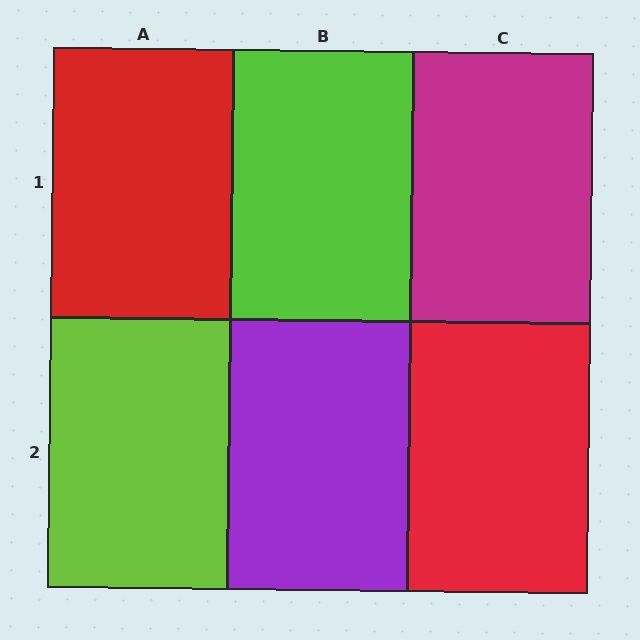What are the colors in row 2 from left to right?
Lime, purple, red.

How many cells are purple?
1 cell is purple.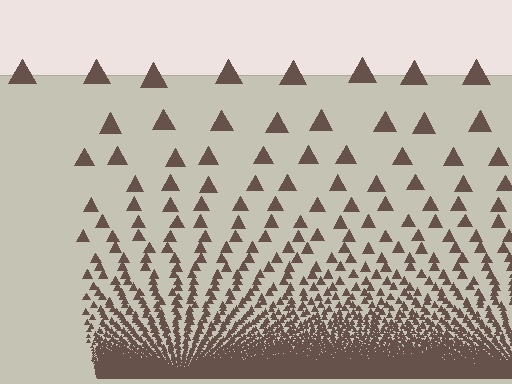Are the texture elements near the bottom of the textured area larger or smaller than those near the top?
Smaller. The gradient is inverted — elements near the bottom are smaller and denser.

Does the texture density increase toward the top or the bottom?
Density increases toward the bottom.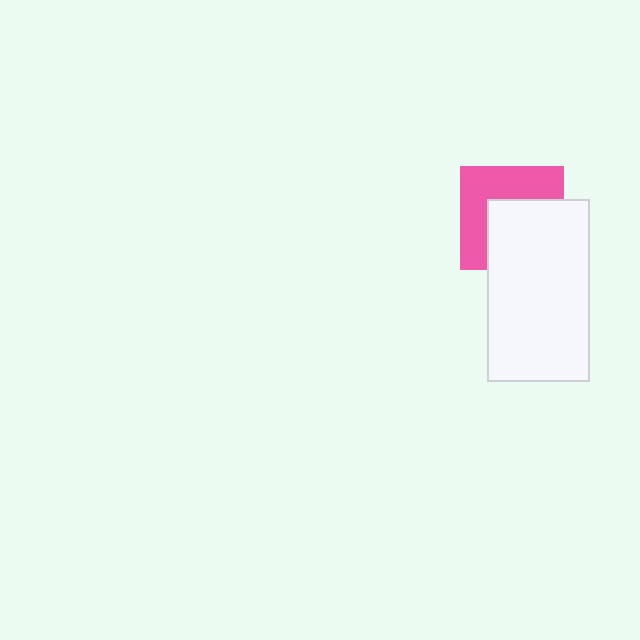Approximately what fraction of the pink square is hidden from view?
Roughly 49% of the pink square is hidden behind the white rectangle.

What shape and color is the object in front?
The object in front is a white rectangle.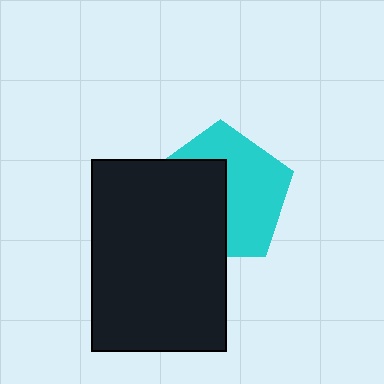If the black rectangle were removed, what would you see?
You would see the complete cyan pentagon.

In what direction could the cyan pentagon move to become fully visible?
The cyan pentagon could move right. That would shift it out from behind the black rectangle entirely.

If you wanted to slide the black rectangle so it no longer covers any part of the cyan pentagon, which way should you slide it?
Slide it left — that is the most direct way to separate the two shapes.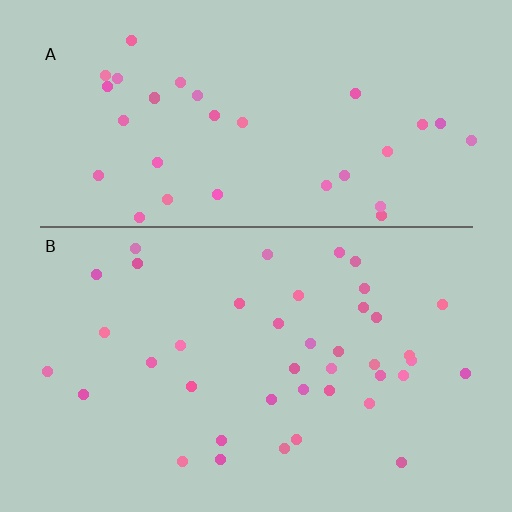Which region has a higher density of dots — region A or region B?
B (the bottom).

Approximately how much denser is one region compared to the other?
Approximately 1.2× — region B over region A.